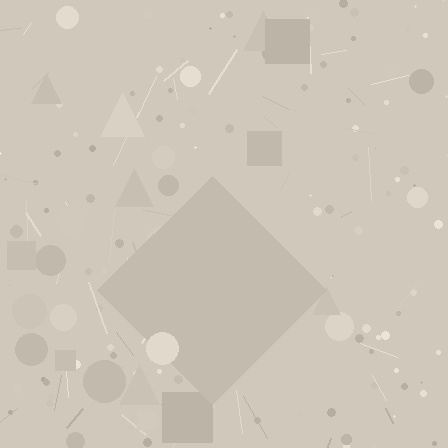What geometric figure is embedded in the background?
A diamond is embedded in the background.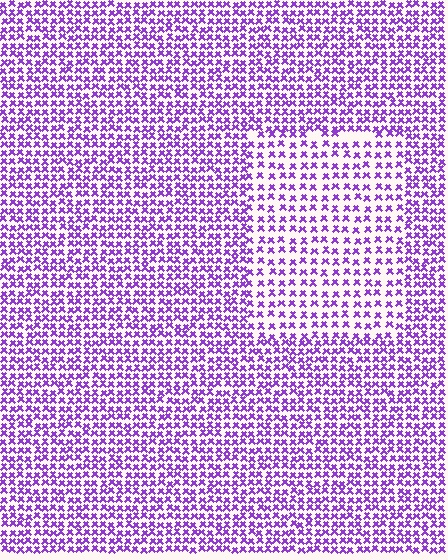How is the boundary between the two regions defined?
The boundary is defined by a change in element density (approximately 1.7x ratio). All elements are the same color, size, and shape.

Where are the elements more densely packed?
The elements are more densely packed outside the rectangle boundary.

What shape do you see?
I see a rectangle.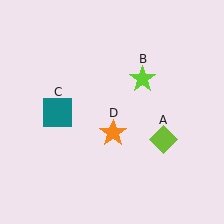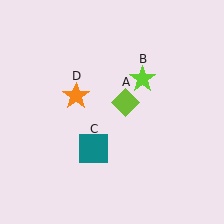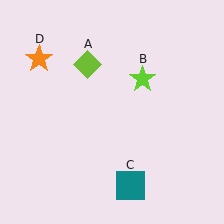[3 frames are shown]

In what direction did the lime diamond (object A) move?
The lime diamond (object A) moved up and to the left.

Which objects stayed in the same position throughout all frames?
Lime star (object B) remained stationary.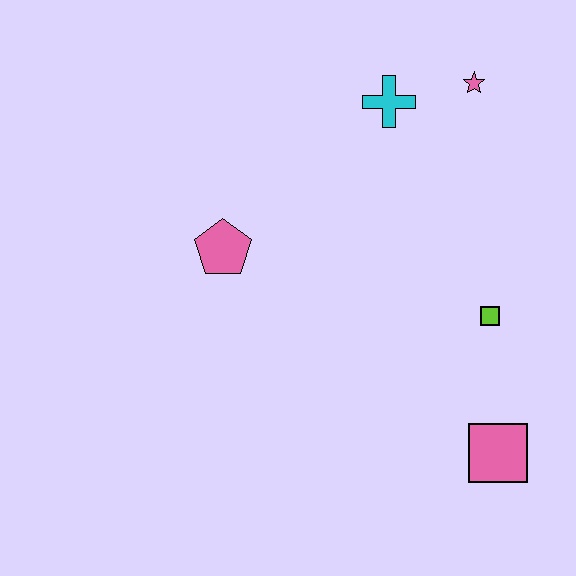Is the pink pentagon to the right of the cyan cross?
No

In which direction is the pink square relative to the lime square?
The pink square is below the lime square.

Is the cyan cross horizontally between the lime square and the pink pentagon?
Yes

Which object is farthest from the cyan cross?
The pink square is farthest from the cyan cross.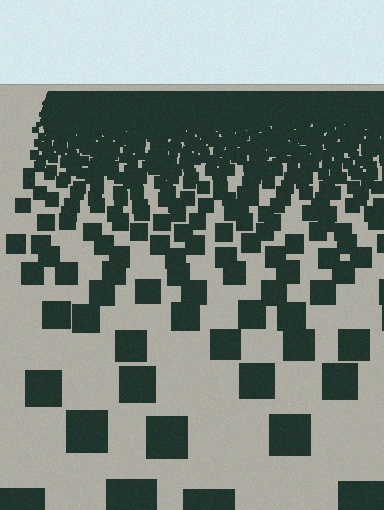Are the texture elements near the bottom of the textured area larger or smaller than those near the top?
Larger. Near the bottom, elements are closer to the viewer and appear at a bigger on-screen size.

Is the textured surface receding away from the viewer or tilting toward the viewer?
The surface is receding away from the viewer. Texture elements get smaller and denser toward the top.